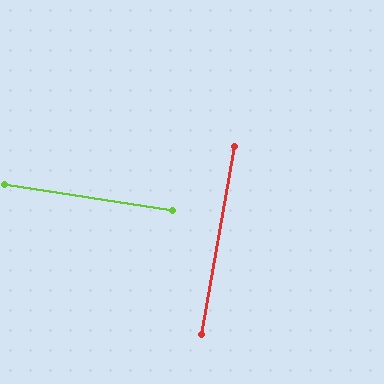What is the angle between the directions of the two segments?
Approximately 89 degrees.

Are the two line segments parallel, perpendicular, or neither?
Perpendicular — they meet at approximately 89°.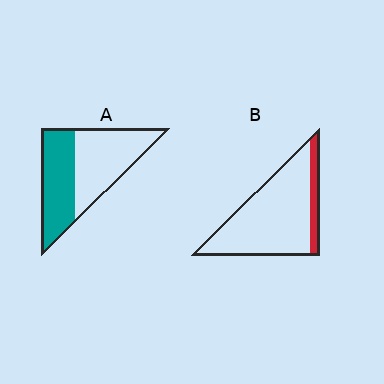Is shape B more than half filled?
No.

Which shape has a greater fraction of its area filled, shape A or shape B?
Shape A.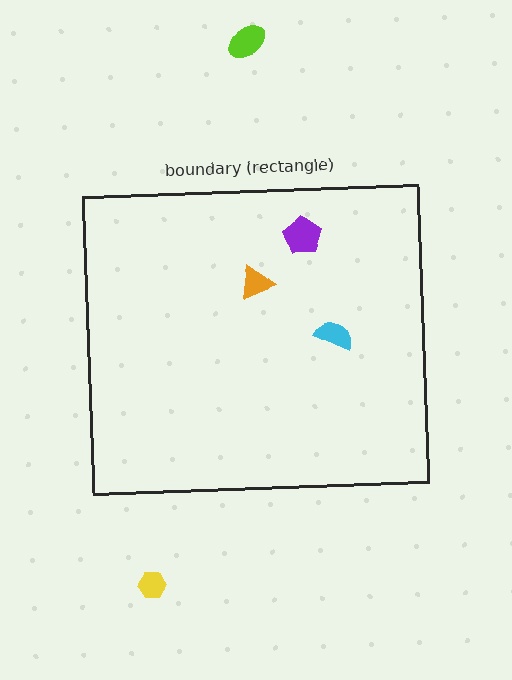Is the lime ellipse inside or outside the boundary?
Outside.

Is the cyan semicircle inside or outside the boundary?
Inside.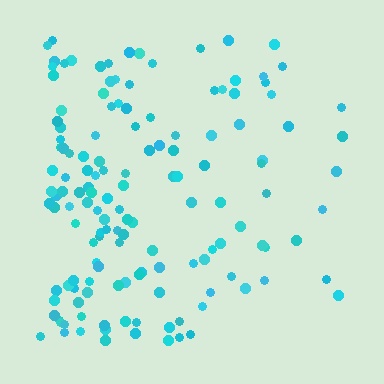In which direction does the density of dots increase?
From right to left, with the left side densest.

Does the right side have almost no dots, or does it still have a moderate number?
Still a moderate number, just noticeably fewer than the left.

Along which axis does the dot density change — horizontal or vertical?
Horizontal.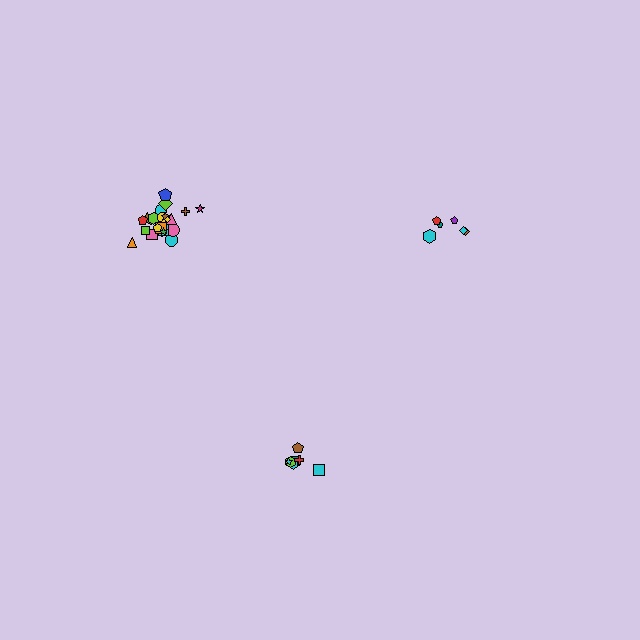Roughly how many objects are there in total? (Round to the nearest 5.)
Roughly 40 objects in total.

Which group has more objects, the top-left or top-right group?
The top-left group.